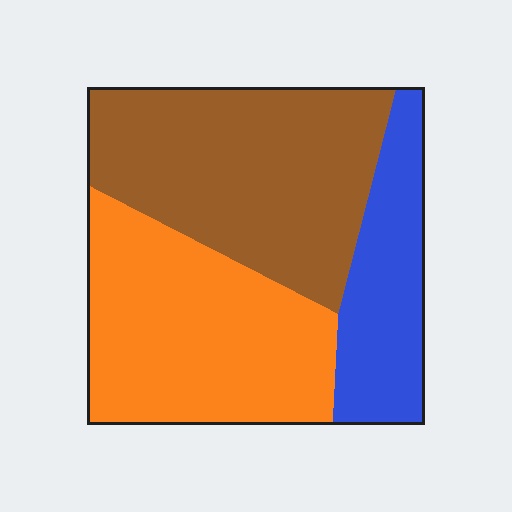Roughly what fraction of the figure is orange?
Orange covers about 40% of the figure.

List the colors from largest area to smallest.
From largest to smallest: brown, orange, blue.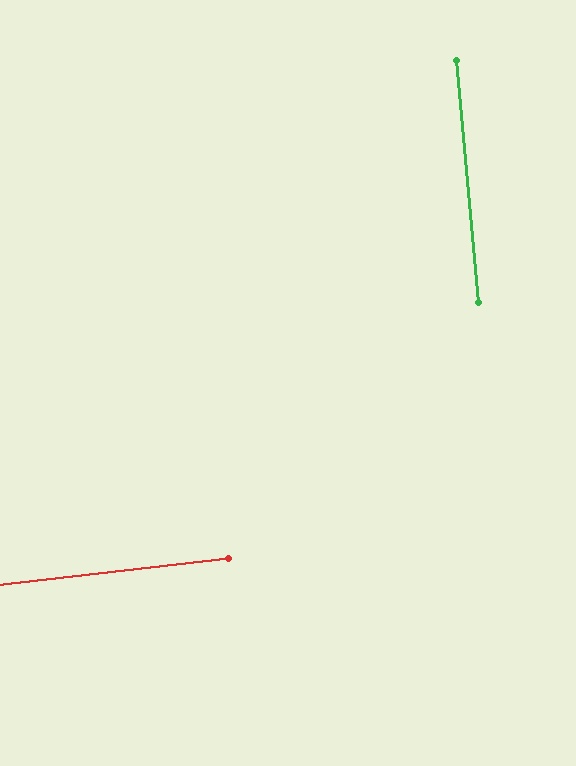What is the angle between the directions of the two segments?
Approximately 89 degrees.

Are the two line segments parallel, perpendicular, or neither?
Perpendicular — they meet at approximately 89°.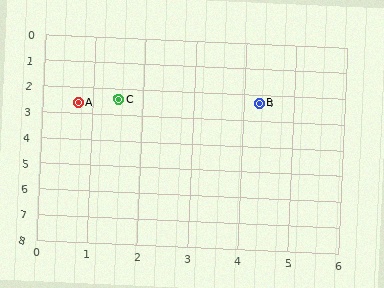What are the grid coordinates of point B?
Point B is at approximately (4.3, 2.3).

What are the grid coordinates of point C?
Point C is at approximately (1.5, 2.4).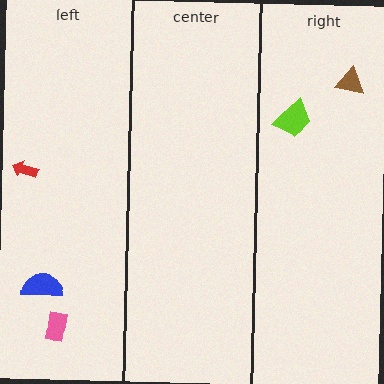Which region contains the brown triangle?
The right region.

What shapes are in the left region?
The blue semicircle, the red arrow, the pink rectangle.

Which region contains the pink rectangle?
The left region.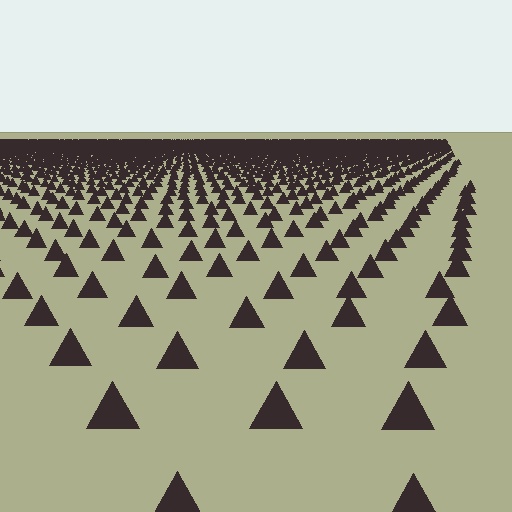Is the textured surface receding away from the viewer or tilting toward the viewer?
The surface is receding away from the viewer. Texture elements get smaller and denser toward the top.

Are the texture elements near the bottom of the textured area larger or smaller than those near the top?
Larger. Near the bottom, elements are closer to the viewer and appear at a bigger on-screen size.